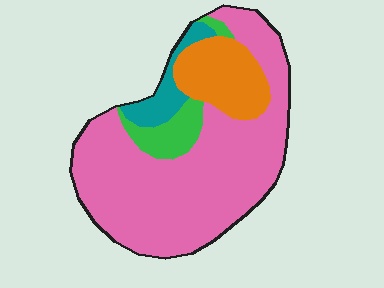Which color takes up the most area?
Pink, at roughly 70%.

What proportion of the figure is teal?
Teal takes up about one tenth (1/10) of the figure.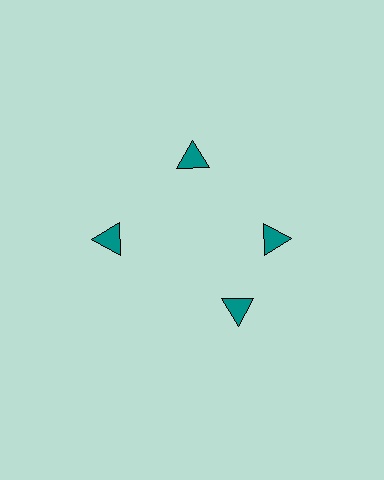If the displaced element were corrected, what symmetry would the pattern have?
It would have 4-fold rotational symmetry — the pattern would map onto itself every 90 degrees.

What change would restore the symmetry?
The symmetry would be restored by rotating it back into even spacing with its neighbors so that all 4 triangles sit at equal angles and equal distance from the center.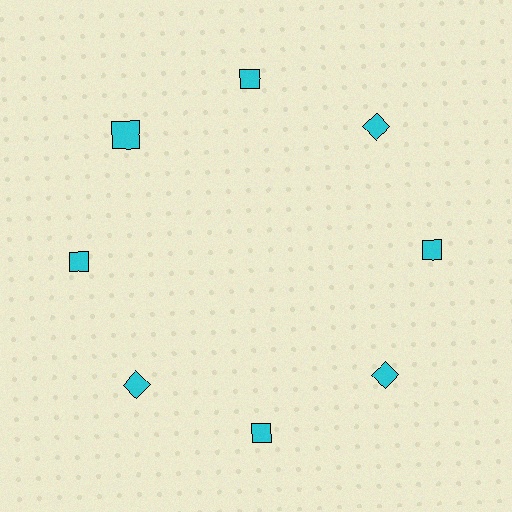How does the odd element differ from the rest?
It has a different shape: square instead of diamond.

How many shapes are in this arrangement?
There are 8 shapes arranged in a ring pattern.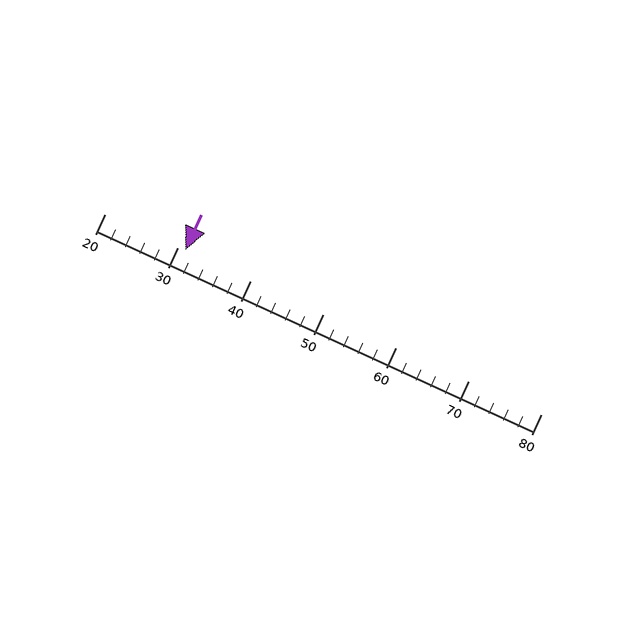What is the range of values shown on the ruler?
The ruler shows values from 20 to 80.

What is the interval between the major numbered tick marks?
The major tick marks are spaced 10 units apart.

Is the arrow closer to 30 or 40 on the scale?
The arrow is closer to 30.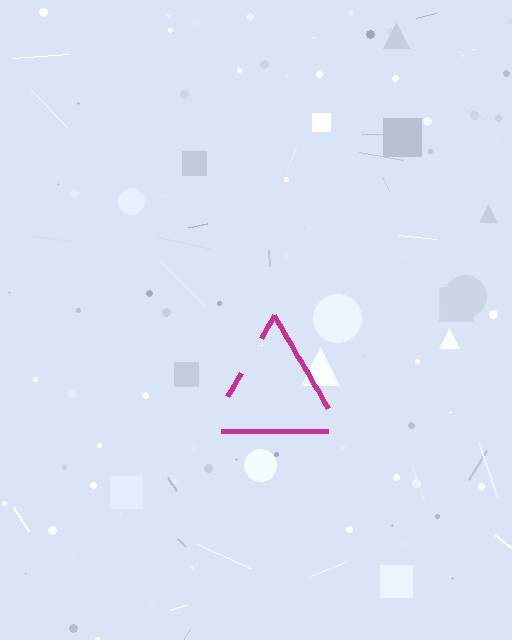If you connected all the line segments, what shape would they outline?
They would outline a triangle.